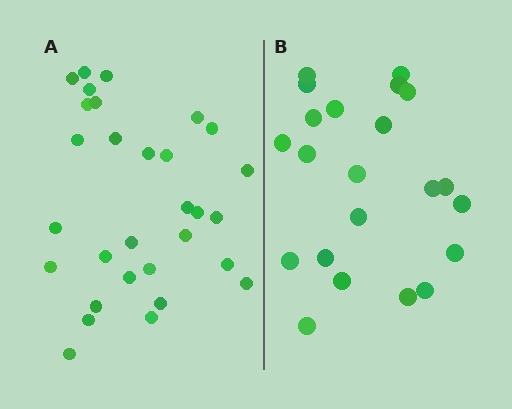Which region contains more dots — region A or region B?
Region A (the left region) has more dots.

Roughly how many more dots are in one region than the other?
Region A has roughly 8 or so more dots than region B.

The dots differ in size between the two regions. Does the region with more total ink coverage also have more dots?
No. Region B has more total ink coverage because its dots are larger, but region A actually contains more individual dots. Total area can be misleading — the number of items is what matters here.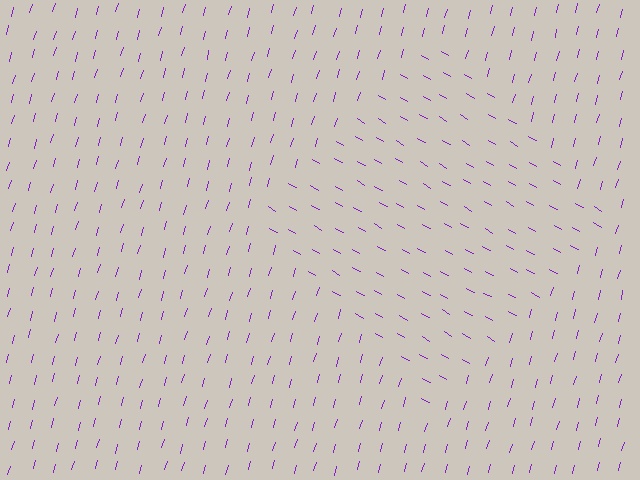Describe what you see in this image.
The image is filled with small purple line segments. A diamond region in the image has lines oriented differently from the surrounding lines, creating a visible texture boundary.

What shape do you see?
I see a diamond.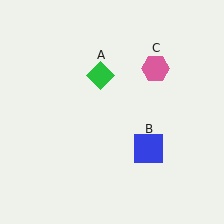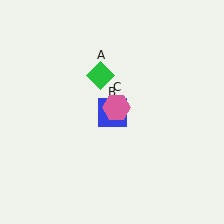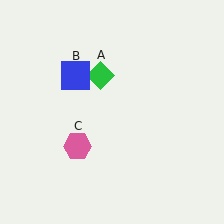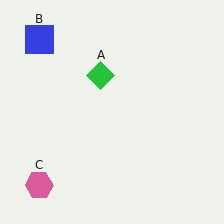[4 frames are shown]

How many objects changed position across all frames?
2 objects changed position: blue square (object B), pink hexagon (object C).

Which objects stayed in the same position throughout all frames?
Green diamond (object A) remained stationary.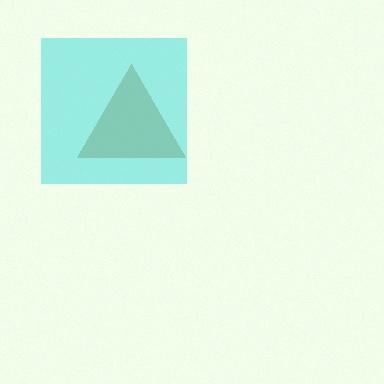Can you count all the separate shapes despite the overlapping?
Yes, there are 2 separate shapes.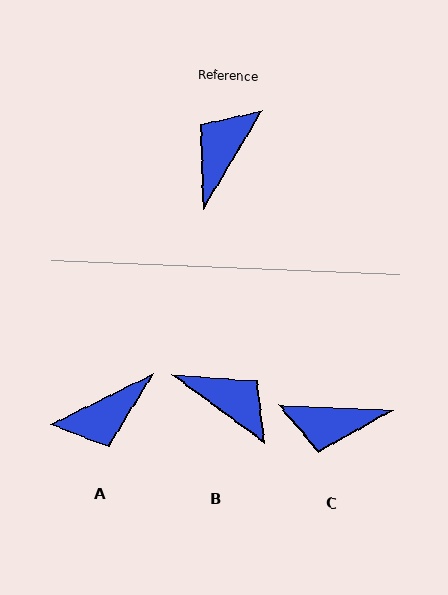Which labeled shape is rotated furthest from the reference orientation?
A, about 147 degrees away.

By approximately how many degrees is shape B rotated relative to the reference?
Approximately 96 degrees clockwise.